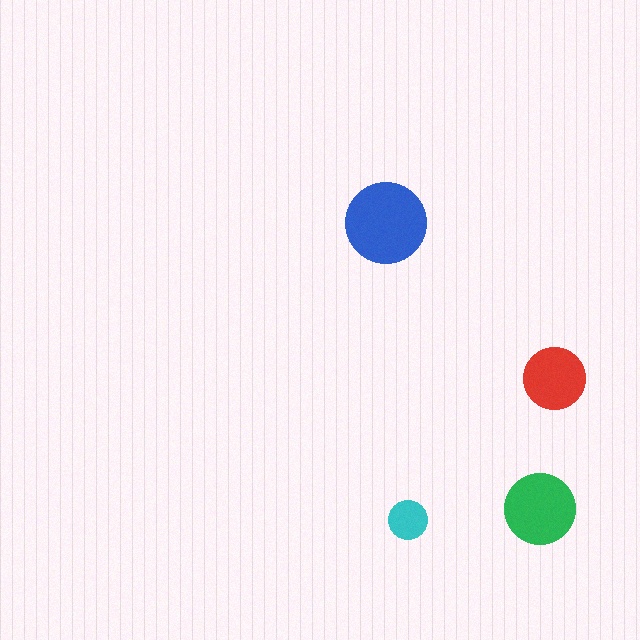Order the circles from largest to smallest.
the blue one, the green one, the red one, the cyan one.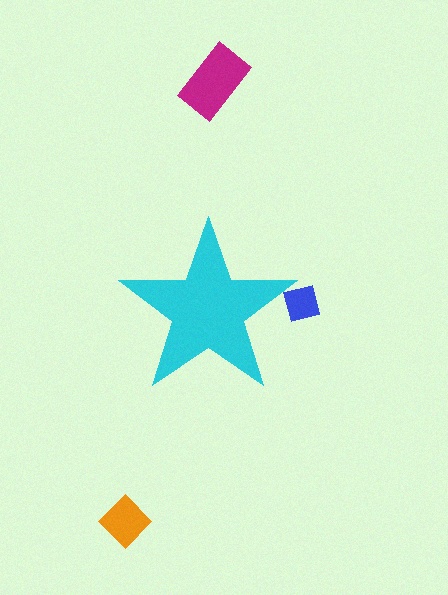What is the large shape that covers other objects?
A cyan star.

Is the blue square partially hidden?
Yes, the blue square is partially hidden behind the cyan star.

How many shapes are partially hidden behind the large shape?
1 shape is partially hidden.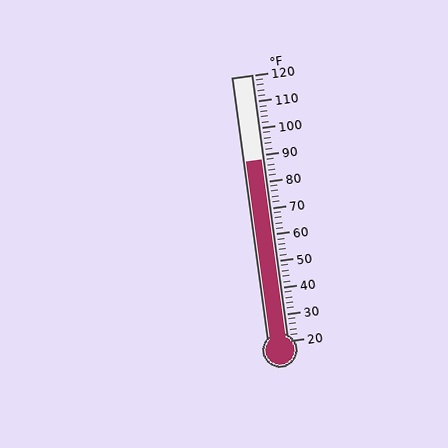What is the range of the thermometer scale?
The thermometer scale ranges from 20°F to 120°F.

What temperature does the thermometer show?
The thermometer shows approximately 88°F.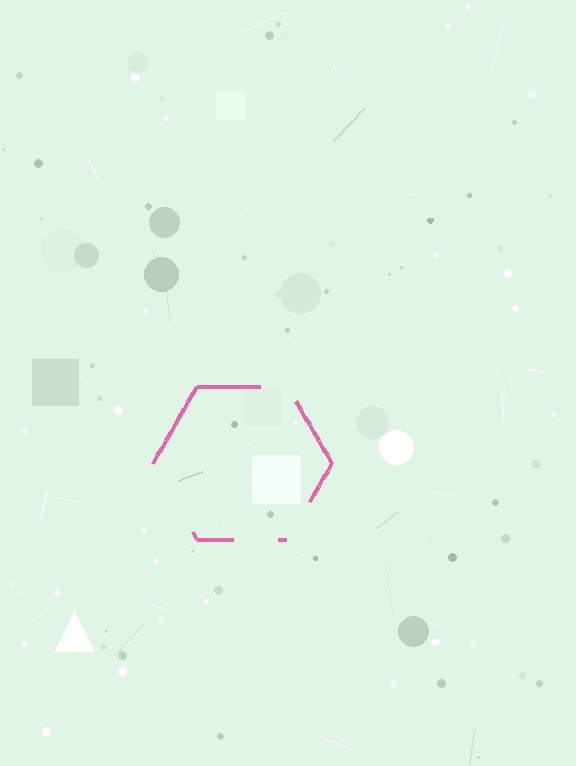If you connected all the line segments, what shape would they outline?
They would outline a hexagon.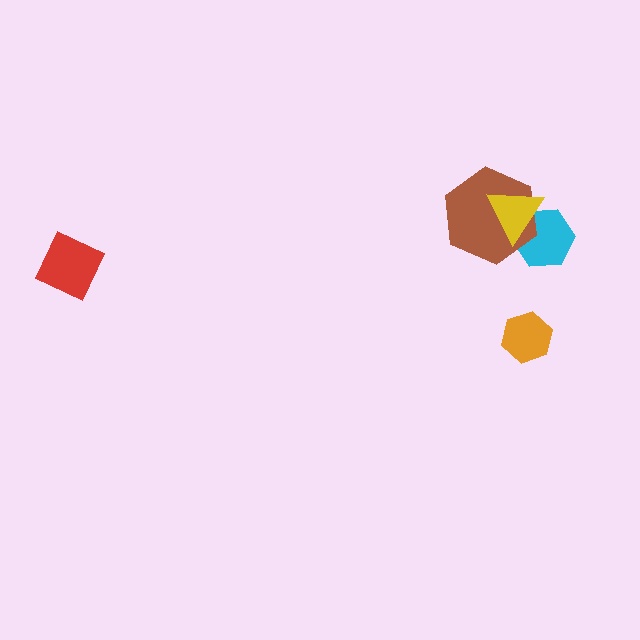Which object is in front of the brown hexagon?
The yellow triangle is in front of the brown hexagon.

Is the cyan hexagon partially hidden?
Yes, it is partially covered by another shape.